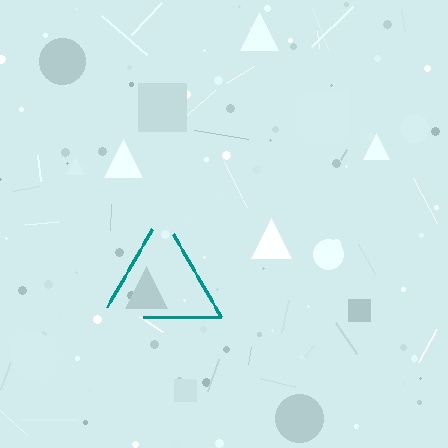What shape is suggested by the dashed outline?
The dashed outline suggests a triangle.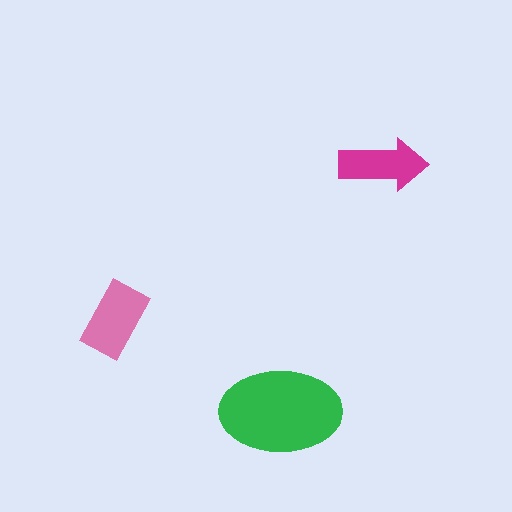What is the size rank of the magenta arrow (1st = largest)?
3rd.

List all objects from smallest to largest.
The magenta arrow, the pink rectangle, the green ellipse.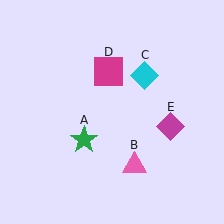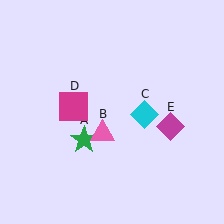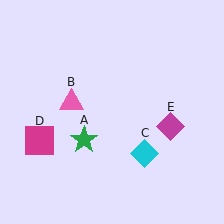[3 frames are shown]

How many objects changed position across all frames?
3 objects changed position: pink triangle (object B), cyan diamond (object C), magenta square (object D).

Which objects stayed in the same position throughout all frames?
Green star (object A) and magenta diamond (object E) remained stationary.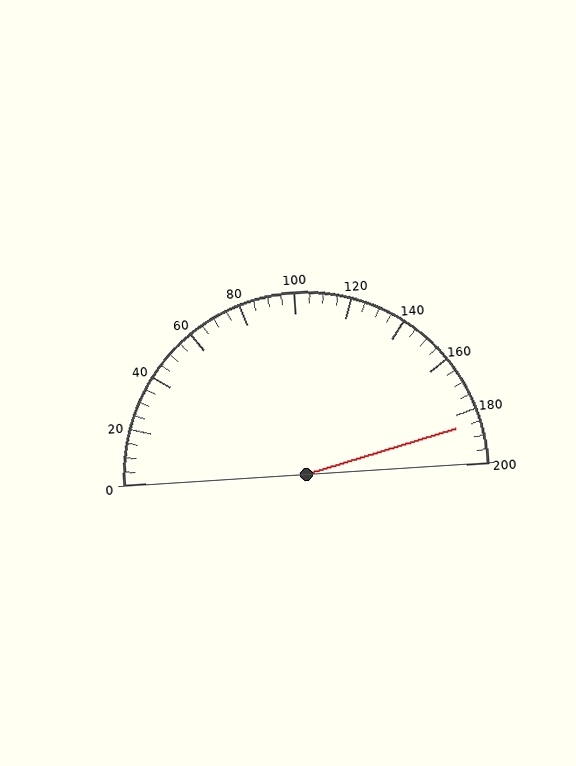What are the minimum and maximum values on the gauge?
The gauge ranges from 0 to 200.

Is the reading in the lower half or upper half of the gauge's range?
The reading is in the upper half of the range (0 to 200).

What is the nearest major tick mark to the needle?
The nearest major tick mark is 180.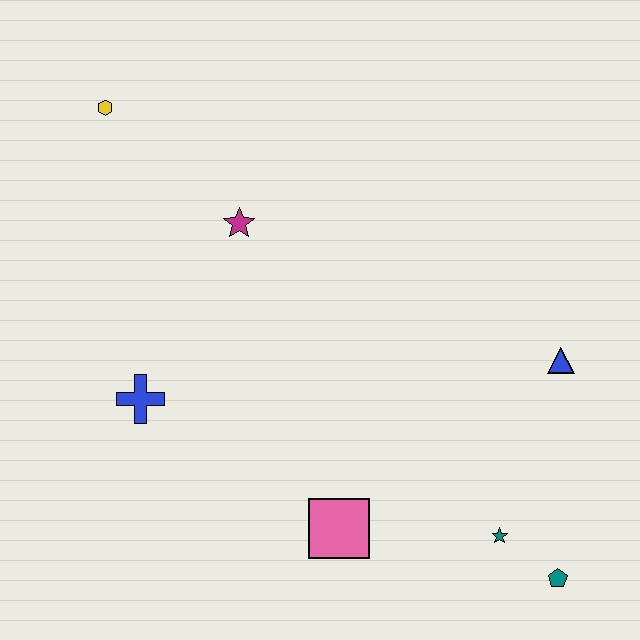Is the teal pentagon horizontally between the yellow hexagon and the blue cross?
No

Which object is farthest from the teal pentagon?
The yellow hexagon is farthest from the teal pentagon.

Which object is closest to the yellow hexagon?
The magenta star is closest to the yellow hexagon.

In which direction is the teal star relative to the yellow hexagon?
The teal star is below the yellow hexagon.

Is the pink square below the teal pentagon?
No